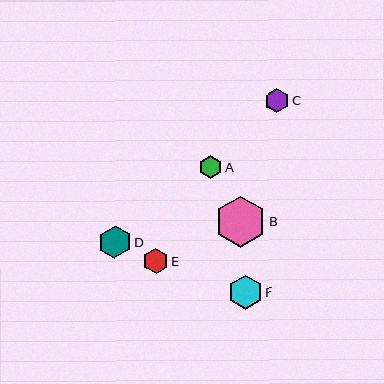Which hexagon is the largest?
Hexagon B is the largest with a size of approximately 51 pixels.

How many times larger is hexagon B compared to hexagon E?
Hexagon B is approximately 2.1 times the size of hexagon E.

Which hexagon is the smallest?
Hexagon A is the smallest with a size of approximately 23 pixels.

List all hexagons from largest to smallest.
From largest to smallest: B, F, D, E, C, A.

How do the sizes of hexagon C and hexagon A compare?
Hexagon C and hexagon A are approximately the same size.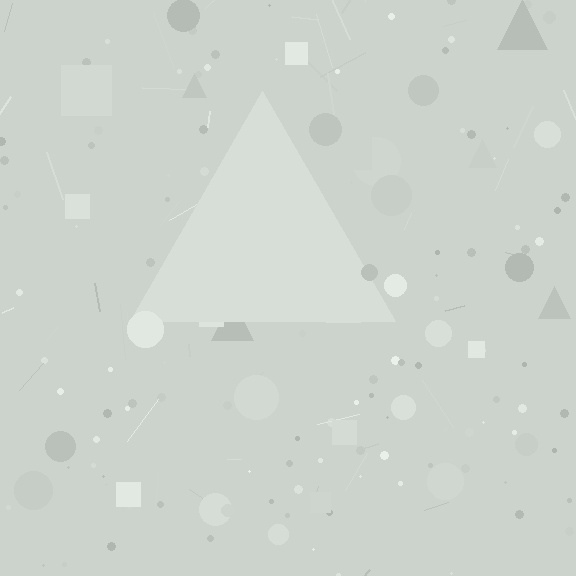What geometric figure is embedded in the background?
A triangle is embedded in the background.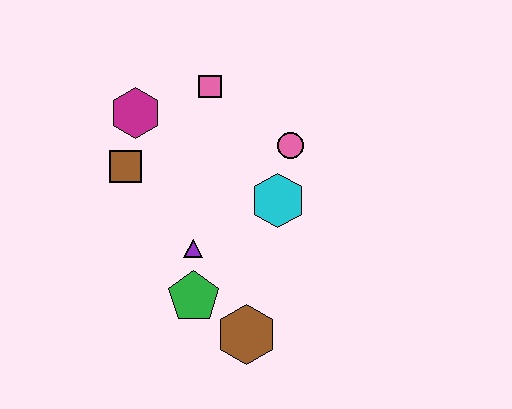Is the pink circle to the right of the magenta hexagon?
Yes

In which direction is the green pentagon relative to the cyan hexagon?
The green pentagon is below the cyan hexagon.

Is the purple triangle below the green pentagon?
No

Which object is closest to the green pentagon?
The purple triangle is closest to the green pentagon.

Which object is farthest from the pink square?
The brown hexagon is farthest from the pink square.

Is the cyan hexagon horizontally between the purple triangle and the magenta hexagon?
No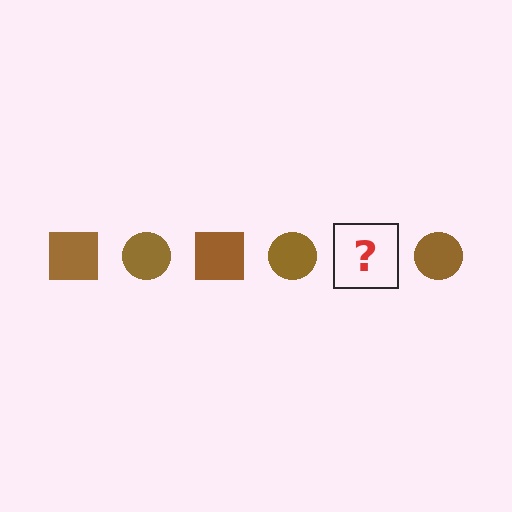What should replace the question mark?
The question mark should be replaced with a brown square.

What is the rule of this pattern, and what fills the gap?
The rule is that the pattern cycles through square, circle shapes in brown. The gap should be filled with a brown square.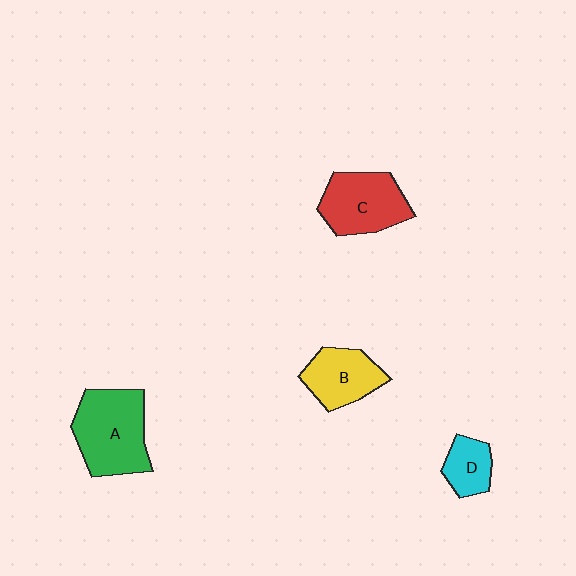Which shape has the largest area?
Shape A (green).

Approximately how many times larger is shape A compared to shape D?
Approximately 2.4 times.